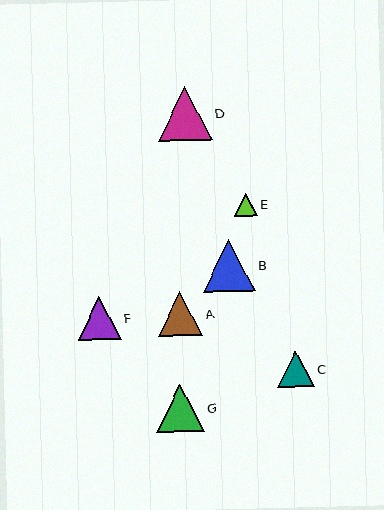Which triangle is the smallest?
Triangle E is the smallest with a size of approximately 23 pixels.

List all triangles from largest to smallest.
From largest to smallest: D, B, G, A, F, C, E.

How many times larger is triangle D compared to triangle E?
Triangle D is approximately 2.3 times the size of triangle E.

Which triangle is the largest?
Triangle D is the largest with a size of approximately 54 pixels.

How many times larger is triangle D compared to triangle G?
Triangle D is approximately 1.1 times the size of triangle G.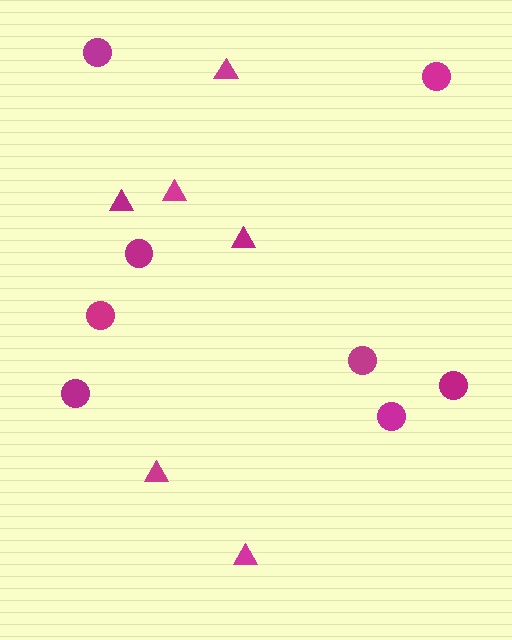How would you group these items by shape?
There are 2 groups: one group of circles (8) and one group of triangles (6).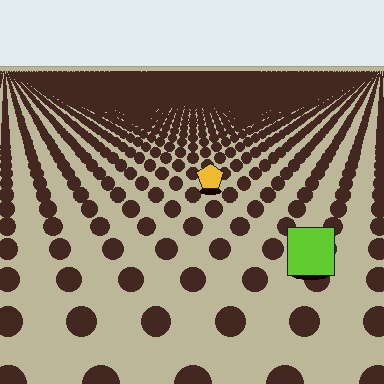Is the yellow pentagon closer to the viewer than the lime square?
No. The lime square is closer — you can tell from the texture gradient: the ground texture is coarser near it.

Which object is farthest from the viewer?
The yellow pentagon is farthest from the viewer. It appears smaller and the ground texture around it is denser.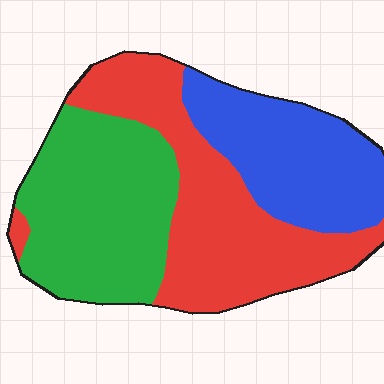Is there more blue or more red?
Red.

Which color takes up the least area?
Blue, at roughly 25%.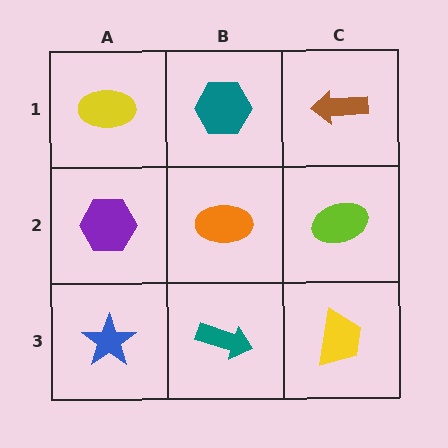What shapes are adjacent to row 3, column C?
A lime ellipse (row 2, column C), a teal arrow (row 3, column B).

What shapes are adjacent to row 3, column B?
An orange ellipse (row 2, column B), a blue star (row 3, column A), a yellow trapezoid (row 3, column C).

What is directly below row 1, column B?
An orange ellipse.